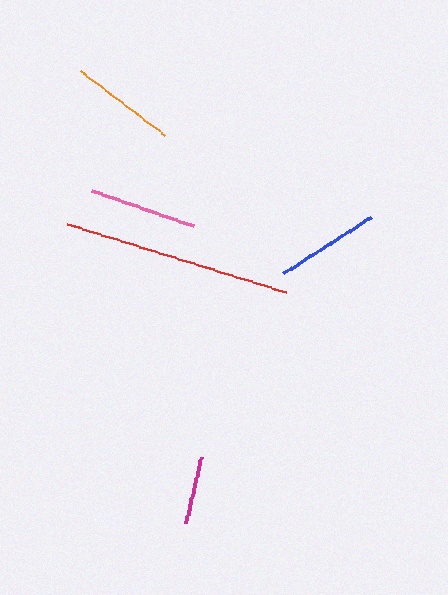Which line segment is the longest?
The red line is the longest at approximately 230 pixels.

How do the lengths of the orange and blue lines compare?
The orange and blue lines are approximately the same length.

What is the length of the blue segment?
The blue segment is approximately 105 pixels long.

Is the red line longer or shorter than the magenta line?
The red line is longer than the magenta line.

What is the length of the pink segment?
The pink segment is approximately 107 pixels long.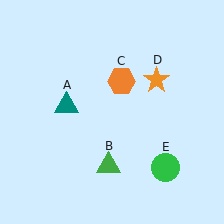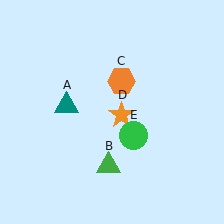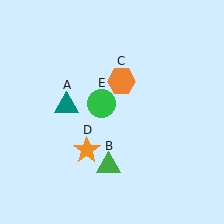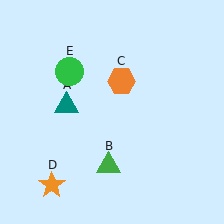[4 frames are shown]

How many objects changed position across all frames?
2 objects changed position: orange star (object D), green circle (object E).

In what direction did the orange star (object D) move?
The orange star (object D) moved down and to the left.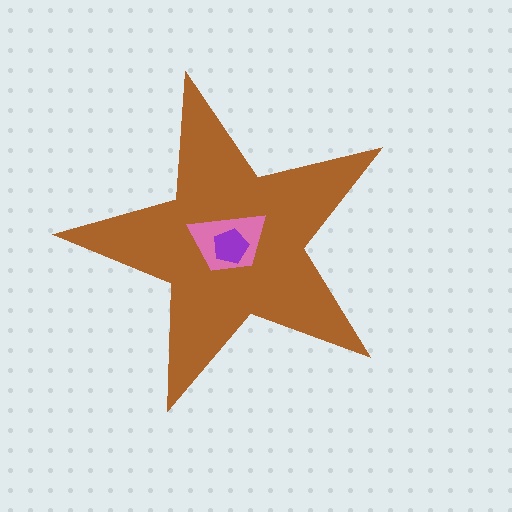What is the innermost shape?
The purple pentagon.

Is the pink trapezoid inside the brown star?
Yes.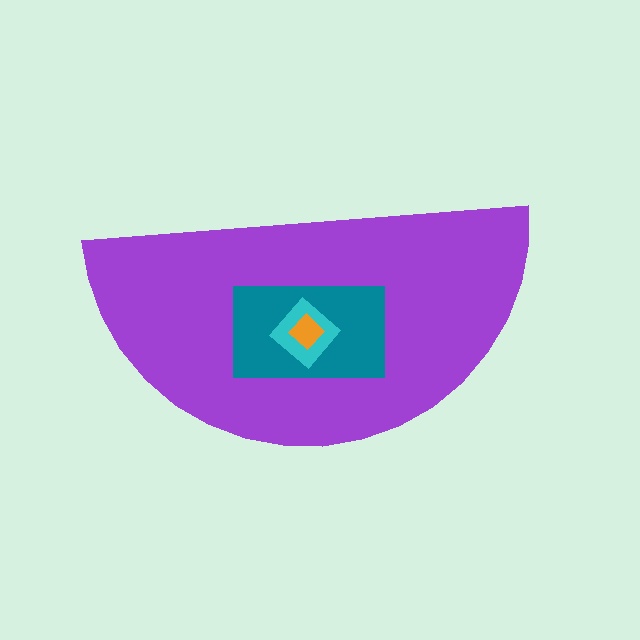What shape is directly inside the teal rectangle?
The cyan diamond.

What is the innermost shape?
The orange diamond.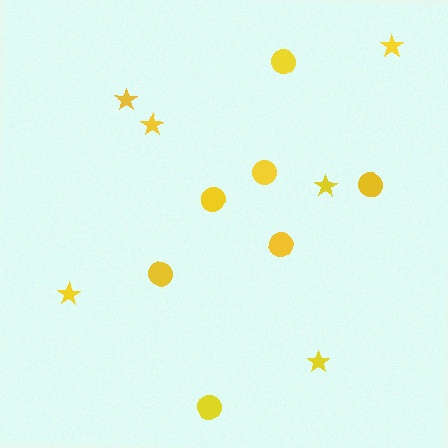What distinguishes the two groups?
There are 2 groups: one group of stars (6) and one group of circles (7).